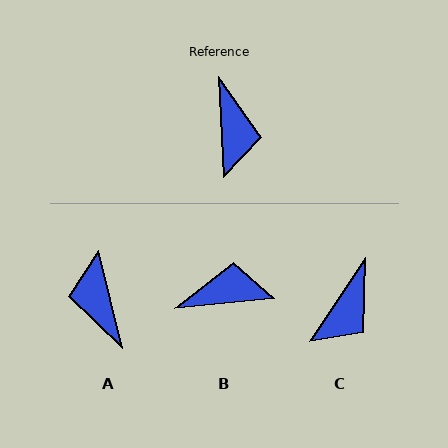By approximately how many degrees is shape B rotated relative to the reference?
Approximately 93 degrees counter-clockwise.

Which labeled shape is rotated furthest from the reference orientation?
A, about 169 degrees away.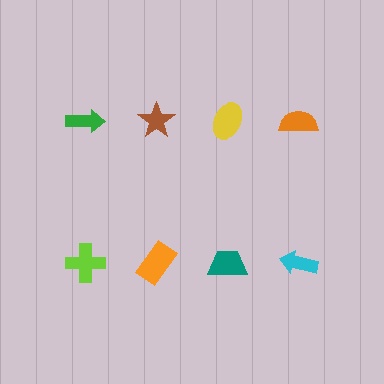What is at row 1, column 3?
A yellow ellipse.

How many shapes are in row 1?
4 shapes.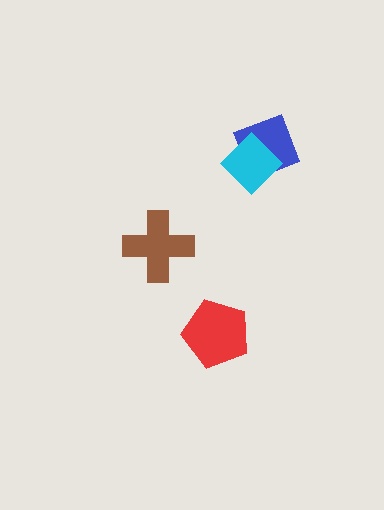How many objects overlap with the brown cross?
0 objects overlap with the brown cross.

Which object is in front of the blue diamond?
The cyan diamond is in front of the blue diamond.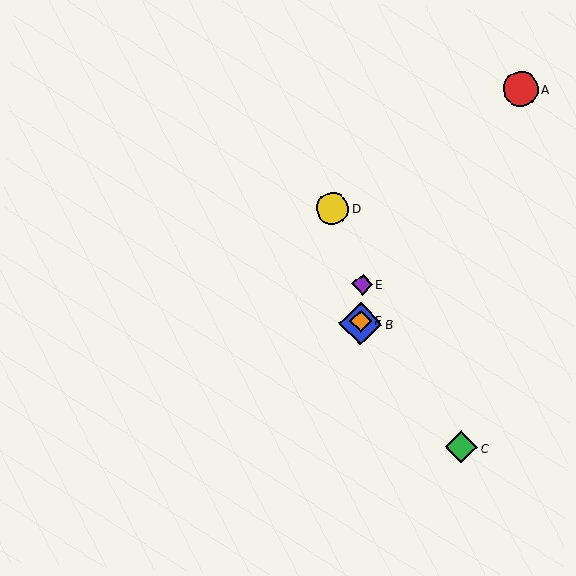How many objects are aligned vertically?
3 objects (B, E, F) are aligned vertically.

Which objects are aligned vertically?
Objects B, E, F are aligned vertically.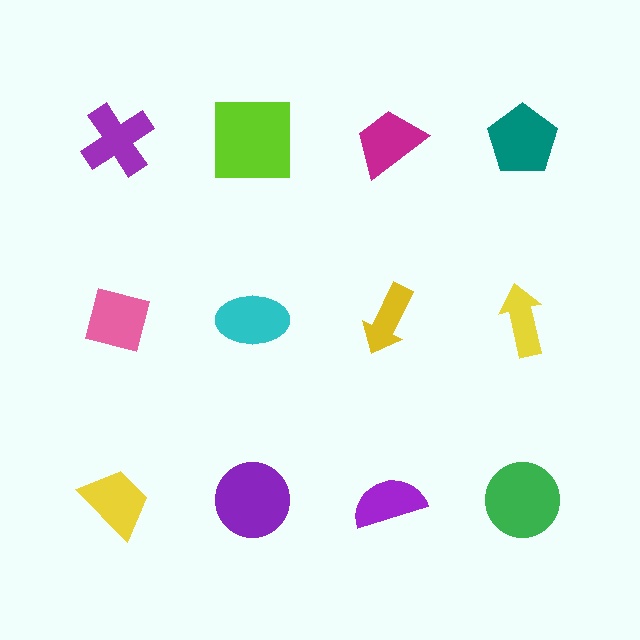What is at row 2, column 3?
A yellow arrow.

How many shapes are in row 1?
4 shapes.